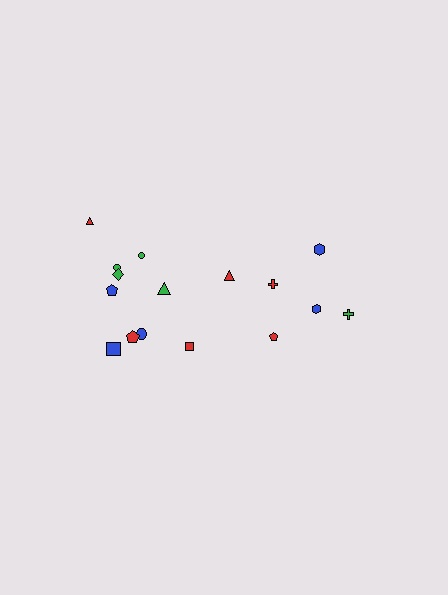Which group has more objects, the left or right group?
The left group.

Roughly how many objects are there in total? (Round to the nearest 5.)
Roughly 15 objects in total.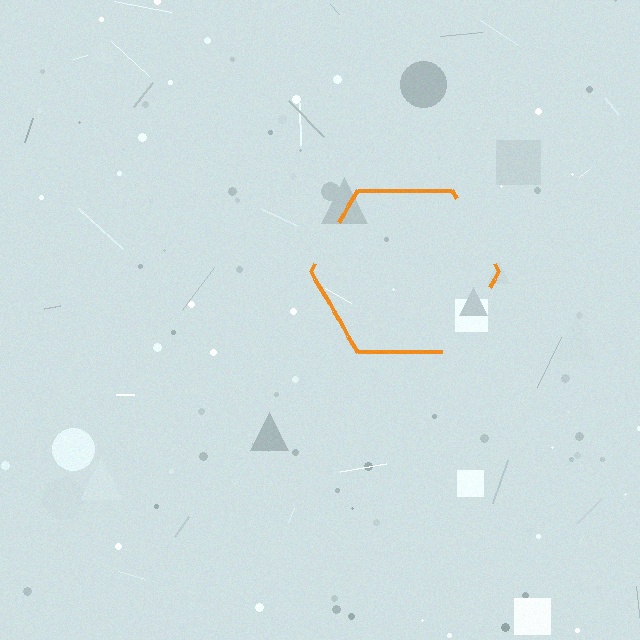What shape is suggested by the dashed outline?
The dashed outline suggests a hexagon.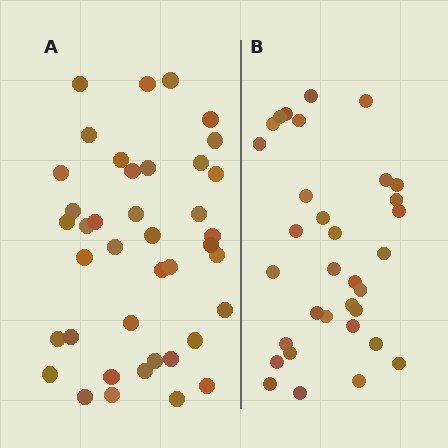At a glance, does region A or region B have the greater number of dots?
Region A (the left region) has more dots.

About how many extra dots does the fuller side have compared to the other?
Region A has roughly 8 or so more dots than region B.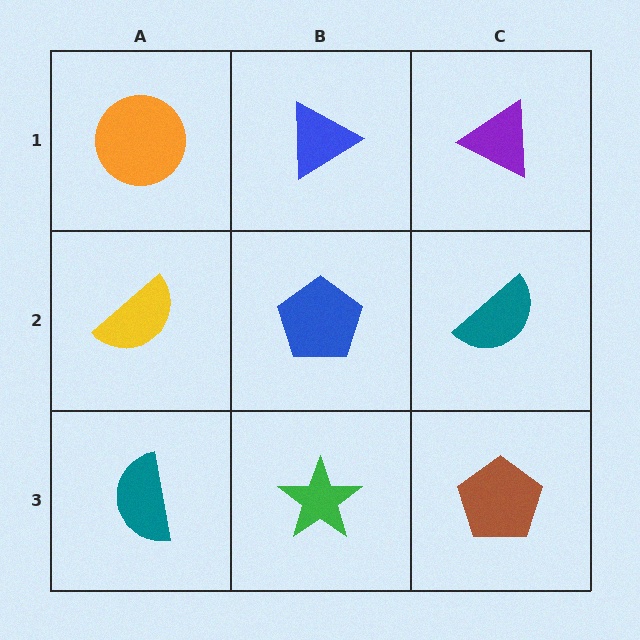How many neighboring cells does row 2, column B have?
4.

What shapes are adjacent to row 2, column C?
A purple triangle (row 1, column C), a brown pentagon (row 3, column C), a blue pentagon (row 2, column B).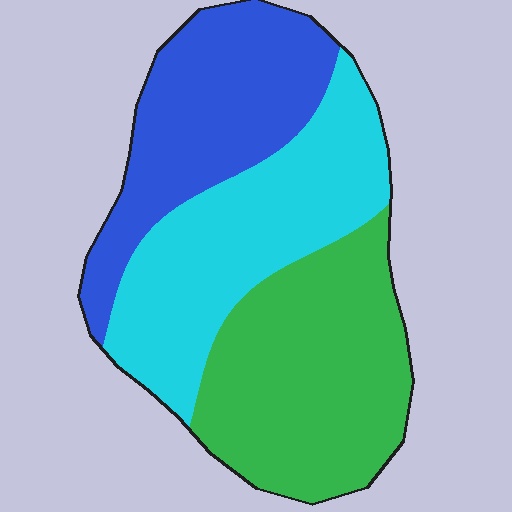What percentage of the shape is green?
Green takes up about three eighths (3/8) of the shape.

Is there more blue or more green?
Green.